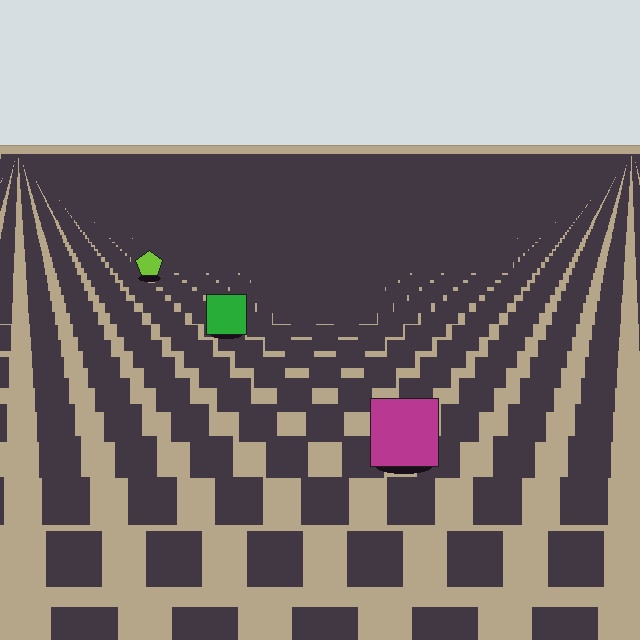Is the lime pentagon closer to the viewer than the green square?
No. The green square is closer — you can tell from the texture gradient: the ground texture is coarser near it.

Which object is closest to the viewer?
The magenta square is closest. The texture marks near it are larger and more spread out.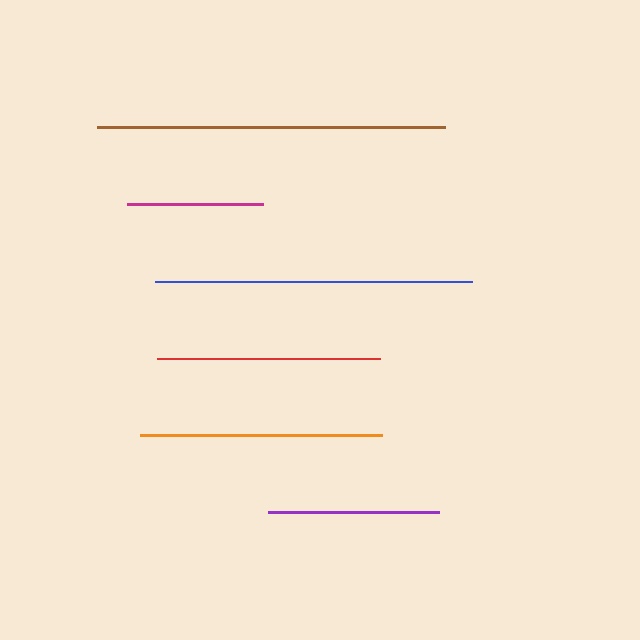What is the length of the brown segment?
The brown segment is approximately 348 pixels long.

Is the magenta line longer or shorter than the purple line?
The purple line is longer than the magenta line.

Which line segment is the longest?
The brown line is the longest at approximately 348 pixels.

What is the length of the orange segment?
The orange segment is approximately 242 pixels long.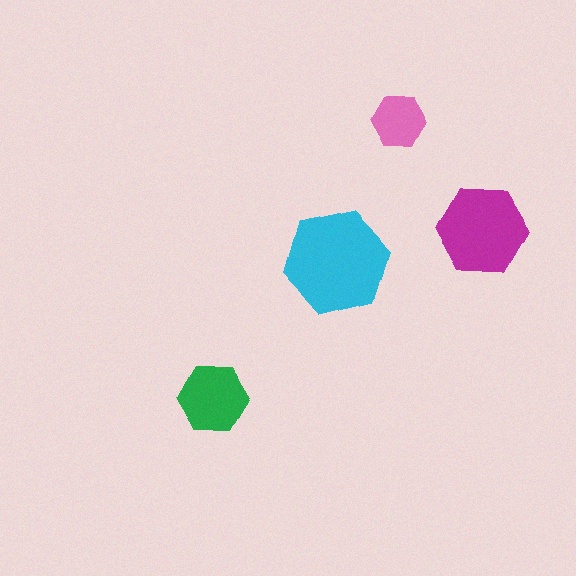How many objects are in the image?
There are 4 objects in the image.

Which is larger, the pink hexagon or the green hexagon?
The green one.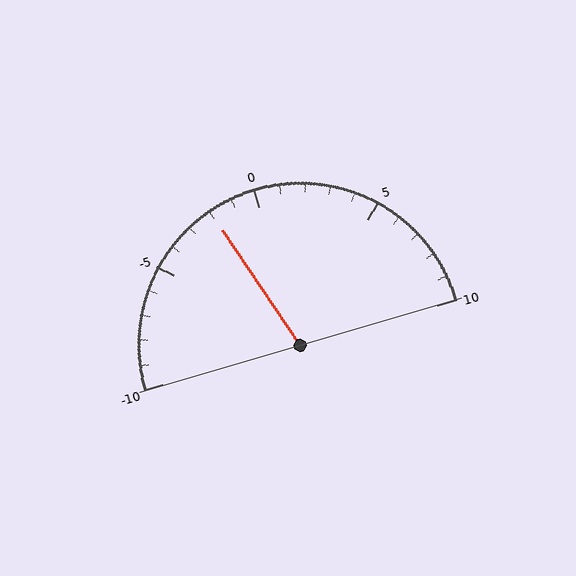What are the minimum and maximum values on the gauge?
The gauge ranges from -10 to 10.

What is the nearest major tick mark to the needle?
The nearest major tick mark is 0.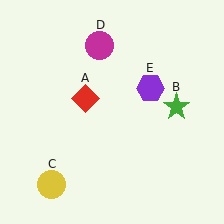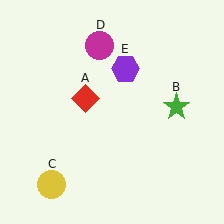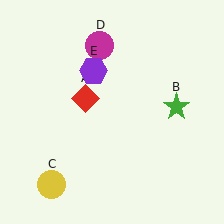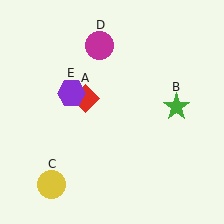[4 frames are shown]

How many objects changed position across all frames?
1 object changed position: purple hexagon (object E).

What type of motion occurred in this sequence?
The purple hexagon (object E) rotated counterclockwise around the center of the scene.